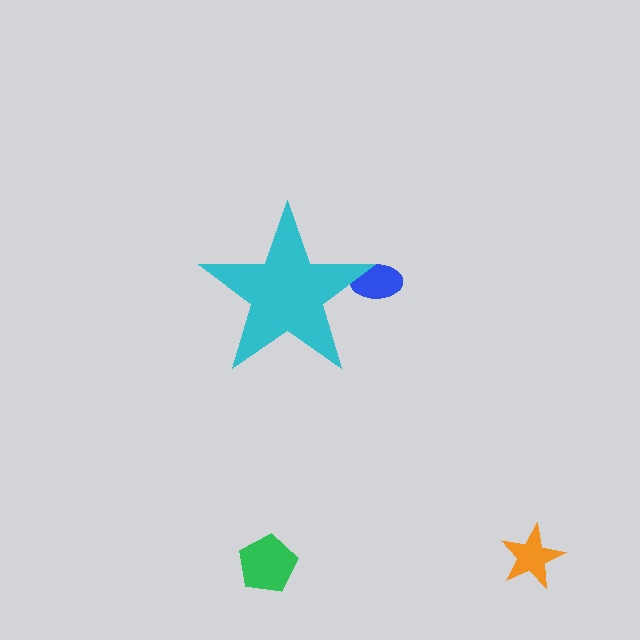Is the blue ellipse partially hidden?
Yes, the blue ellipse is partially hidden behind the cyan star.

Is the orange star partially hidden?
No, the orange star is fully visible.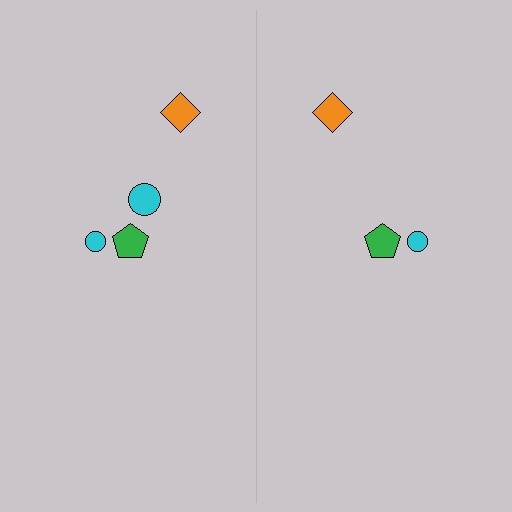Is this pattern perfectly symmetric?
No, the pattern is not perfectly symmetric. A cyan circle is missing from the right side.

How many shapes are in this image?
There are 7 shapes in this image.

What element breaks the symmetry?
A cyan circle is missing from the right side.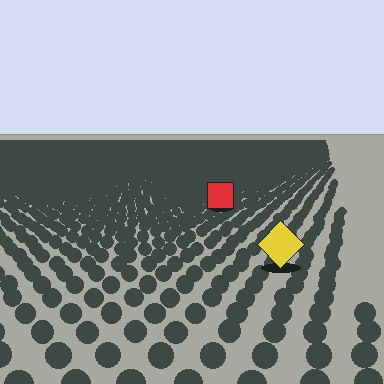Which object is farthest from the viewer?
The red square is farthest from the viewer. It appears smaller and the ground texture around it is denser.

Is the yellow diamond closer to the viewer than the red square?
Yes. The yellow diamond is closer — you can tell from the texture gradient: the ground texture is coarser near it.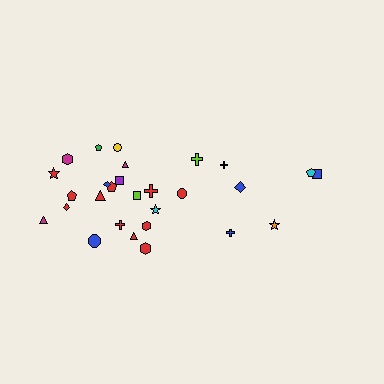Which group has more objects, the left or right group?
The left group.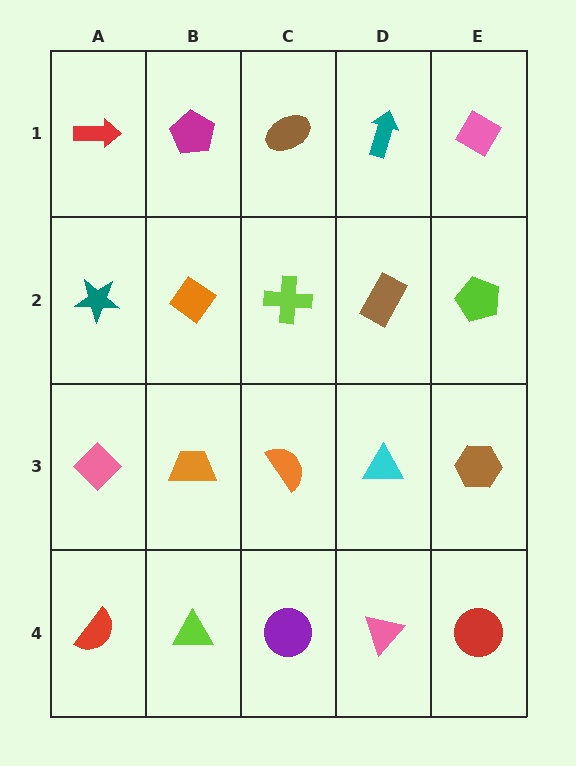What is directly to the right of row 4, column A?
A lime triangle.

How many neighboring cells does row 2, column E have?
3.